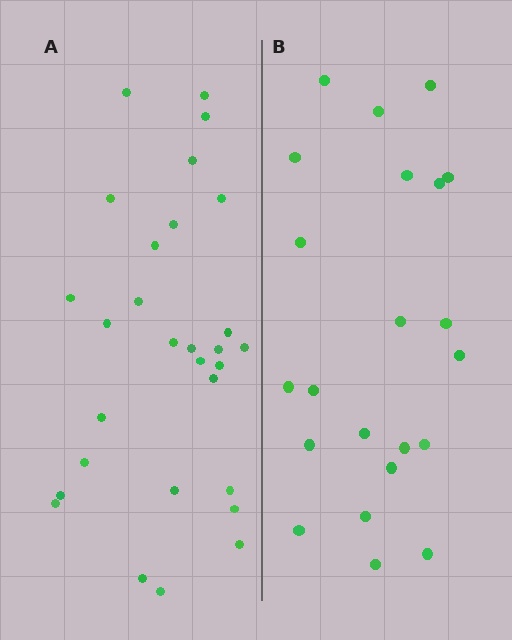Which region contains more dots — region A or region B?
Region A (the left region) has more dots.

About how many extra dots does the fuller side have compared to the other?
Region A has roughly 8 or so more dots than region B.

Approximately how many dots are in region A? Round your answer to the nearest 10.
About 30 dots. (The exact count is 29, which rounds to 30.)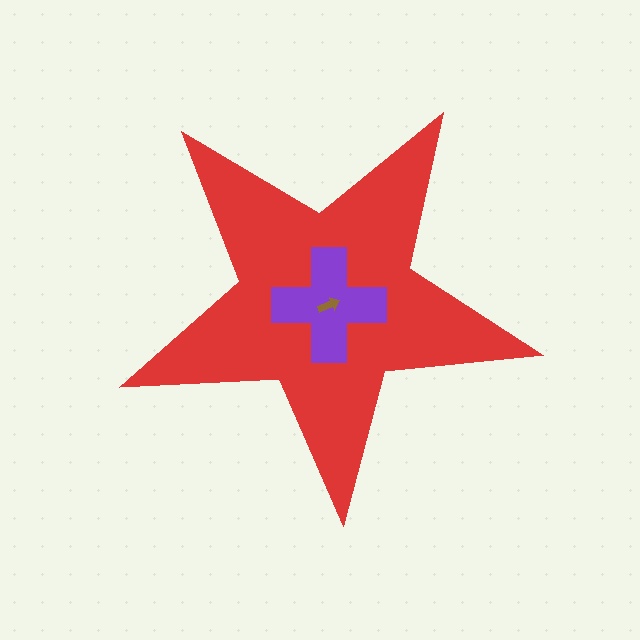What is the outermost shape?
The red star.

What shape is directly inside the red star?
The purple cross.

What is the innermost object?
The brown arrow.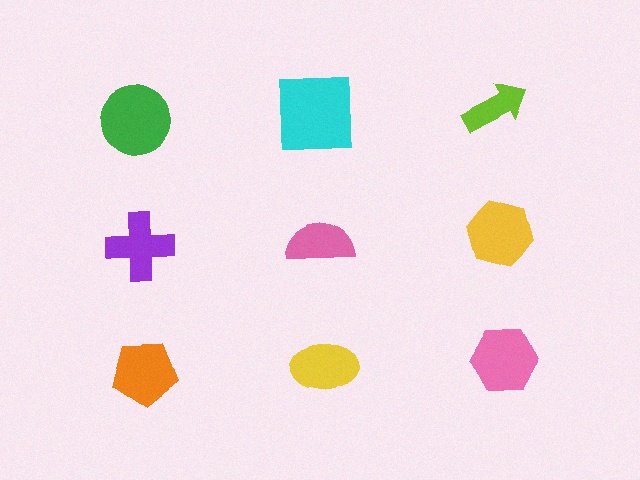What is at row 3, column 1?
An orange pentagon.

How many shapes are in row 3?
3 shapes.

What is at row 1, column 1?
A green circle.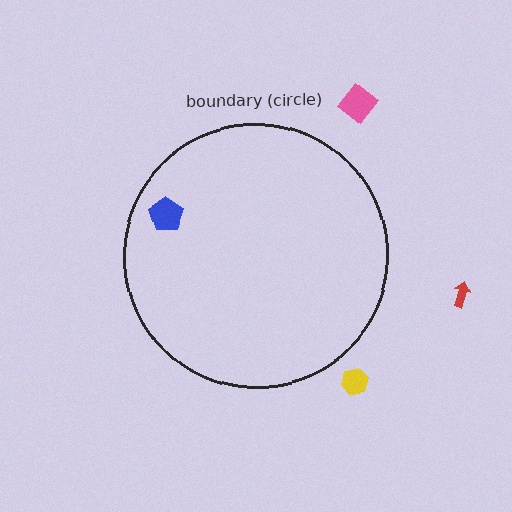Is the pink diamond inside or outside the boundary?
Outside.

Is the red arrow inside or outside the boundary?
Outside.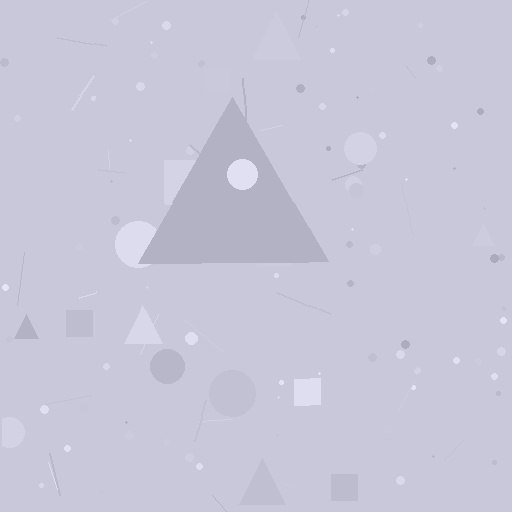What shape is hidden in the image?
A triangle is hidden in the image.